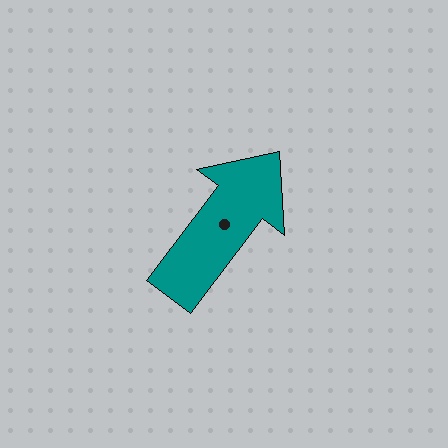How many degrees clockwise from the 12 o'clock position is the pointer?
Approximately 37 degrees.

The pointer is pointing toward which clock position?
Roughly 1 o'clock.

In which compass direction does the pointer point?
Northeast.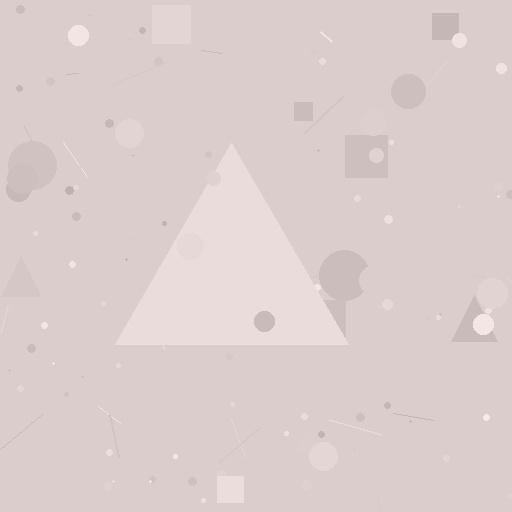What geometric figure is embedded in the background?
A triangle is embedded in the background.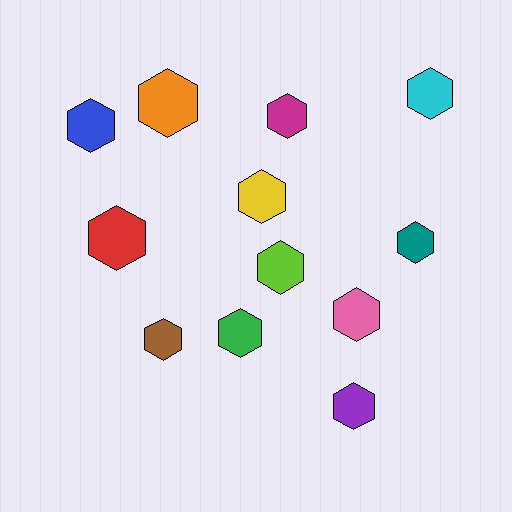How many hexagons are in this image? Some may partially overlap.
There are 12 hexagons.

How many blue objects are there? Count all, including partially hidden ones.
There is 1 blue object.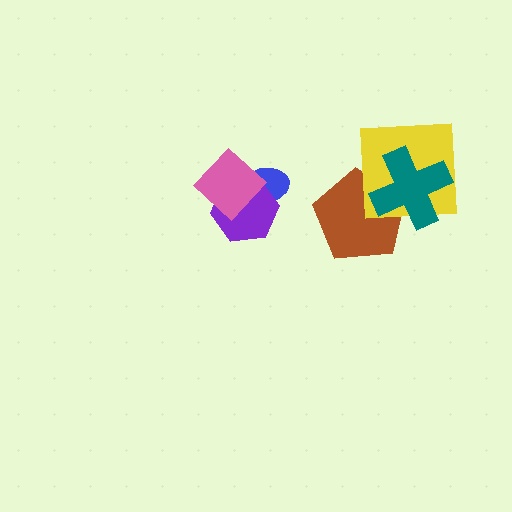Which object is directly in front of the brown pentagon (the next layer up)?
The yellow square is directly in front of the brown pentagon.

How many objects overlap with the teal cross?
2 objects overlap with the teal cross.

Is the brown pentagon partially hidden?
Yes, it is partially covered by another shape.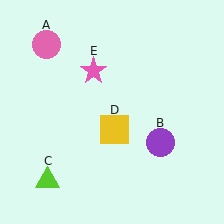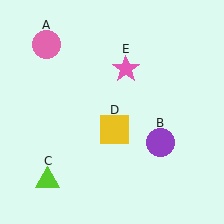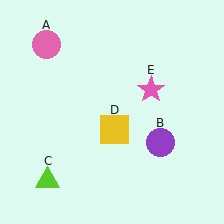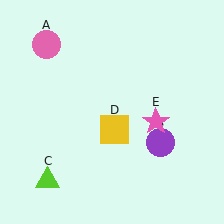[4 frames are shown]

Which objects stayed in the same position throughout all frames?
Pink circle (object A) and purple circle (object B) and lime triangle (object C) and yellow square (object D) remained stationary.